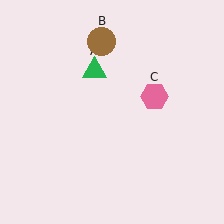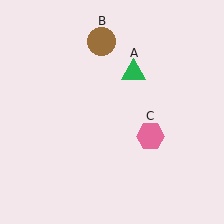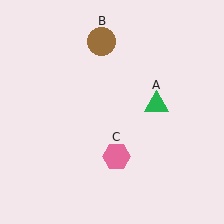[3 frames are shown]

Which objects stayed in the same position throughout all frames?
Brown circle (object B) remained stationary.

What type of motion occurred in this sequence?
The green triangle (object A), pink hexagon (object C) rotated clockwise around the center of the scene.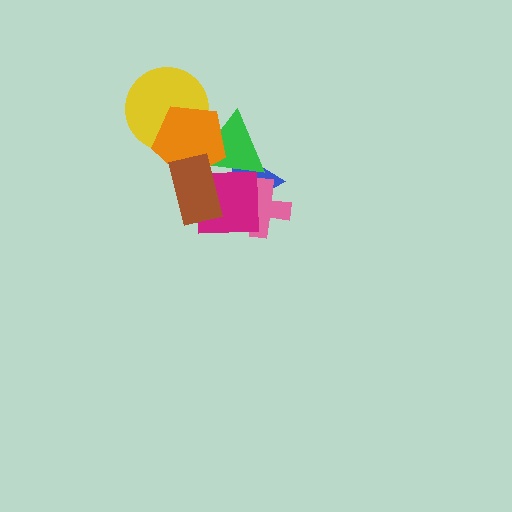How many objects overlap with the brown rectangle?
4 objects overlap with the brown rectangle.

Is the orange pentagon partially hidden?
Yes, it is partially covered by another shape.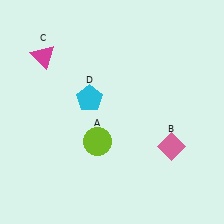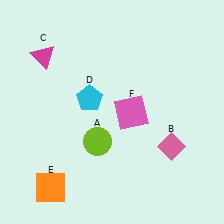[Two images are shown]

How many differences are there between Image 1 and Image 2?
There are 2 differences between the two images.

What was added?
An orange square (E), a pink square (F) were added in Image 2.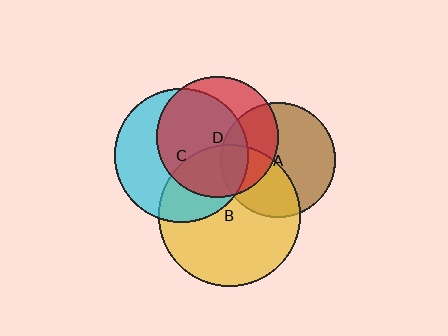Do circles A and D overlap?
Yes.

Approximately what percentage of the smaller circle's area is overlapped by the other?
Approximately 35%.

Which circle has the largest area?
Circle B (yellow).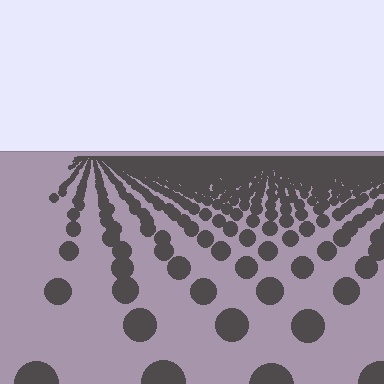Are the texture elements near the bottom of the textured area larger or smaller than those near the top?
Larger. Near the bottom, elements are closer to the viewer and appear at a bigger on-screen size.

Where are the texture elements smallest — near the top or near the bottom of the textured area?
Near the top.